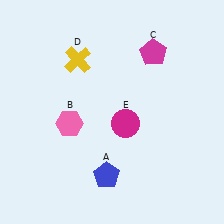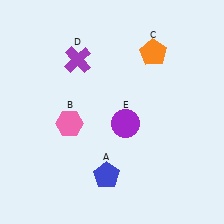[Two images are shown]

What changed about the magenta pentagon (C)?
In Image 1, C is magenta. In Image 2, it changed to orange.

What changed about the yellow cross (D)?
In Image 1, D is yellow. In Image 2, it changed to purple.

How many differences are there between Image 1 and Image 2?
There are 3 differences between the two images.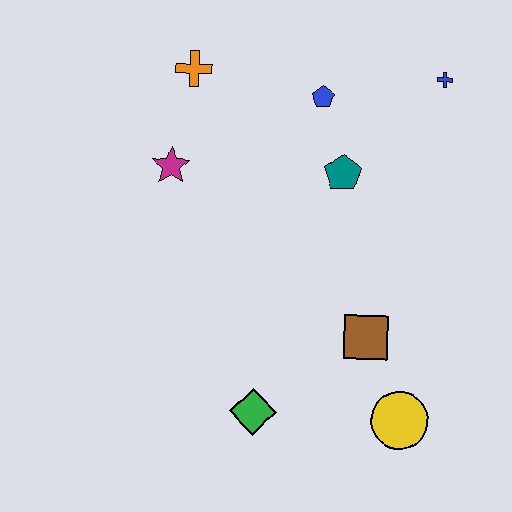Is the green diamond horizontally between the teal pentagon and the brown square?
No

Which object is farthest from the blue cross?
The green diamond is farthest from the blue cross.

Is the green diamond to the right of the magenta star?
Yes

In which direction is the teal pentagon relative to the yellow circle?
The teal pentagon is above the yellow circle.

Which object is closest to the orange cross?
The magenta star is closest to the orange cross.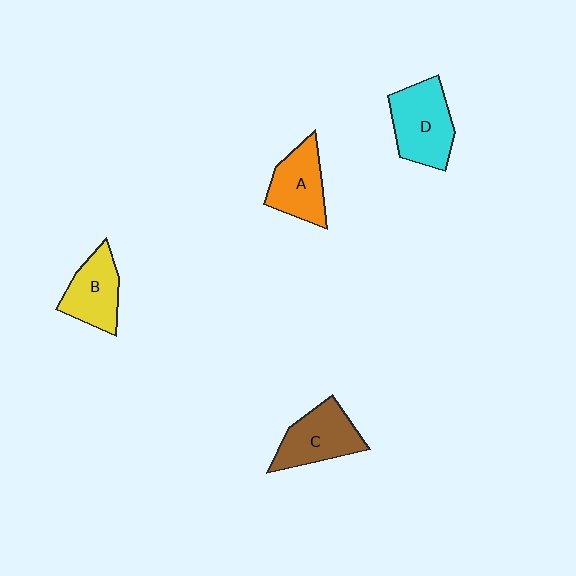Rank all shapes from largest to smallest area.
From largest to smallest: D (cyan), C (brown), A (orange), B (yellow).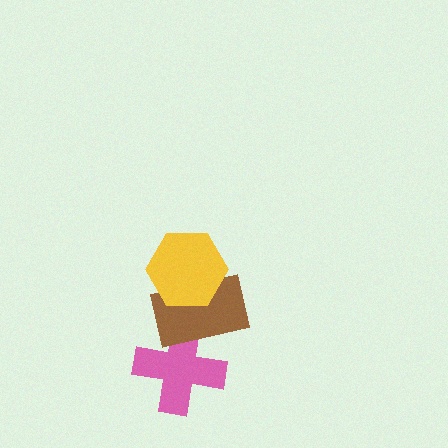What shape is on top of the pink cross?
The brown rectangle is on top of the pink cross.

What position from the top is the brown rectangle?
The brown rectangle is 2nd from the top.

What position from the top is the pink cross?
The pink cross is 3rd from the top.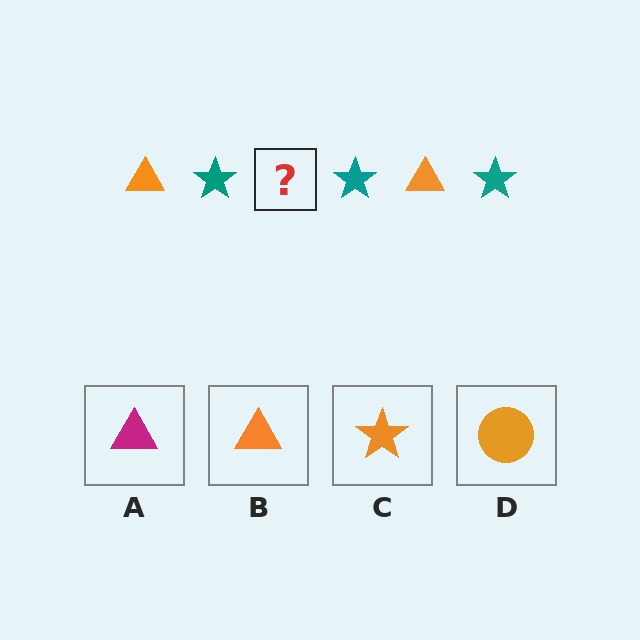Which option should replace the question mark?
Option B.